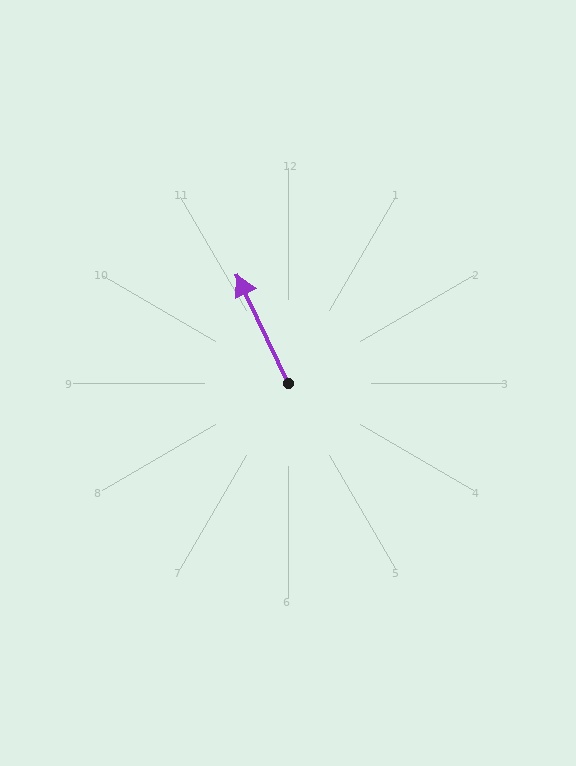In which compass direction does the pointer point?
Northwest.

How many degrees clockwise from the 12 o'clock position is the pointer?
Approximately 335 degrees.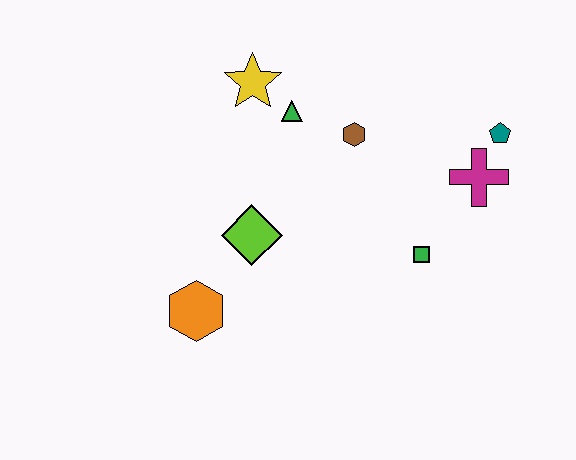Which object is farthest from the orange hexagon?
The teal pentagon is farthest from the orange hexagon.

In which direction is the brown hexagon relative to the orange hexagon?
The brown hexagon is above the orange hexagon.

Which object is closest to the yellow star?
The green triangle is closest to the yellow star.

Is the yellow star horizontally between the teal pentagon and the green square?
No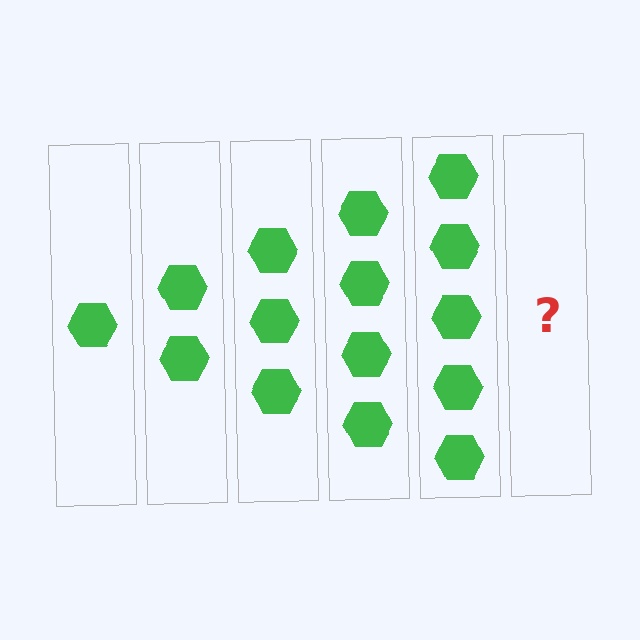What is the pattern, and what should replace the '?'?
The pattern is that each step adds one more hexagon. The '?' should be 6 hexagons.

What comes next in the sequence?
The next element should be 6 hexagons.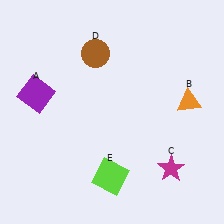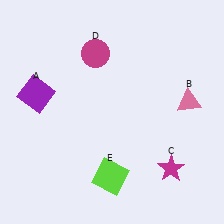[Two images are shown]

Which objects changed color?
B changed from orange to pink. D changed from brown to magenta.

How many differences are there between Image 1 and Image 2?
There are 2 differences between the two images.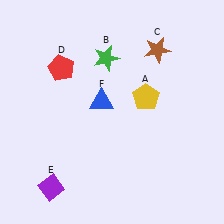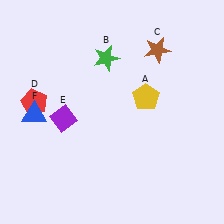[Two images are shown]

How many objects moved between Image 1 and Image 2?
3 objects moved between the two images.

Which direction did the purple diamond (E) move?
The purple diamond (E) moved up.